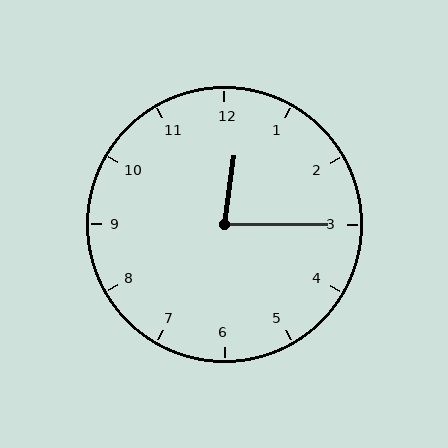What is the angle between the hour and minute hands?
Approximately 82 degrees.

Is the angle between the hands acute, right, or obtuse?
It is acute.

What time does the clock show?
12:15.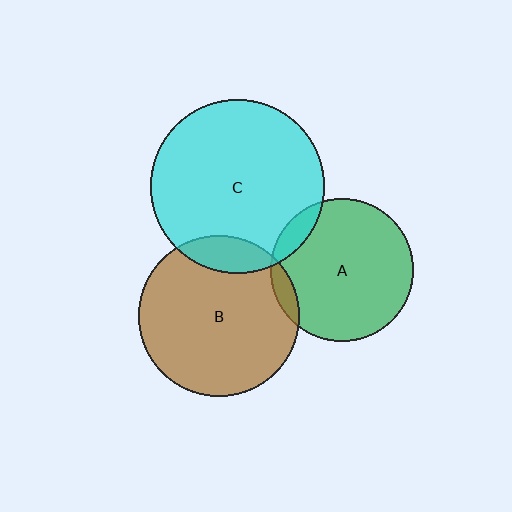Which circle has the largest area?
Circle C (cyan).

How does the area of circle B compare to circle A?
Approximately 1.3 times.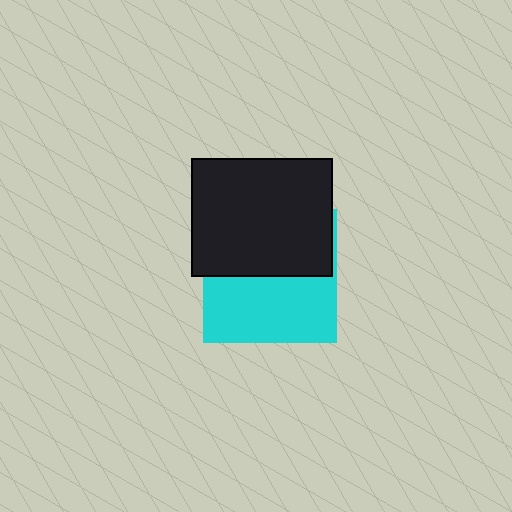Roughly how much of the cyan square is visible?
About half of it is visible (roughly 51%).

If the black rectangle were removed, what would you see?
You would see the complete cyan square.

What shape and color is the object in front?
The object in front is a black rectangle.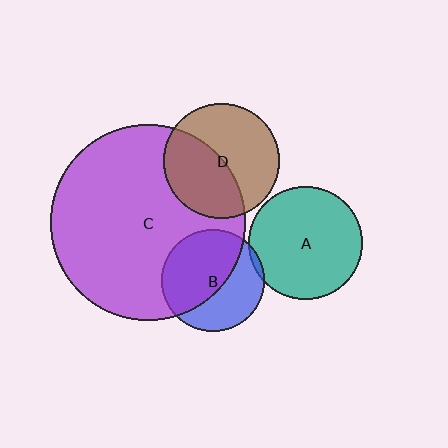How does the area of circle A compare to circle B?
Approximately 1.2 times.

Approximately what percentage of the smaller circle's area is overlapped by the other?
Approximately 55%.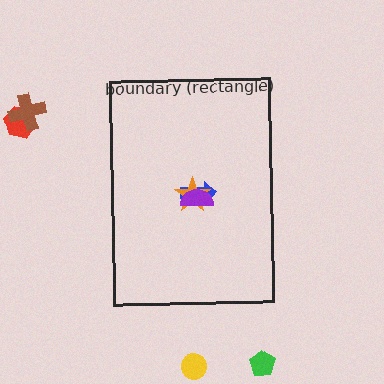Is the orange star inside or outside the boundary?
Inside.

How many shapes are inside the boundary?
3 inside, 4 outside.